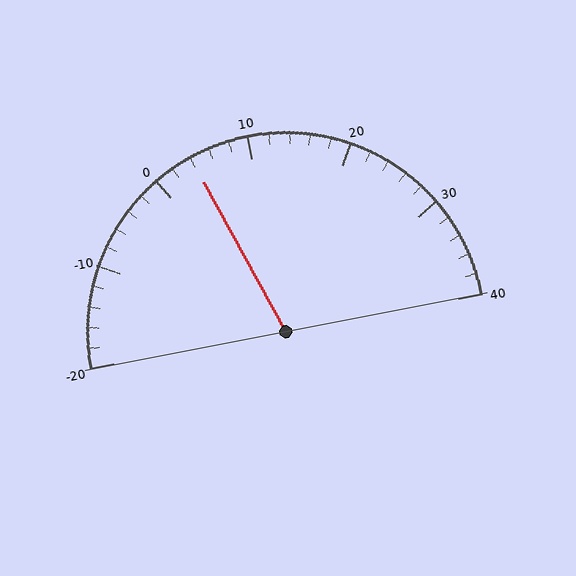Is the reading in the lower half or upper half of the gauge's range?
The reading is in the lower half of the range (-20 to 40).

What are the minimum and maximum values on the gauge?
The gauge ranges from -20 to 40.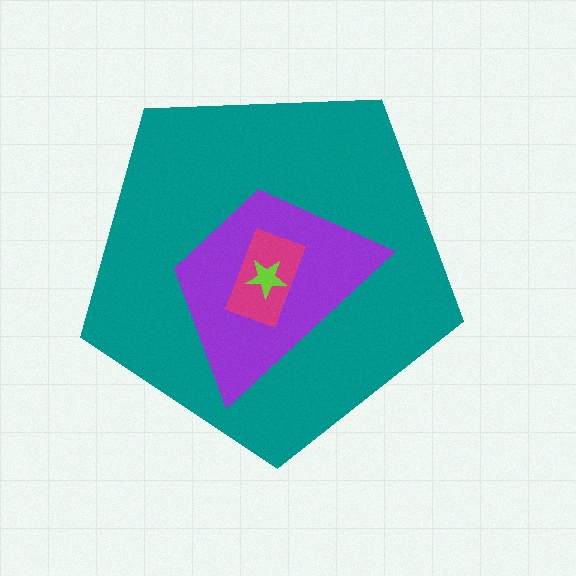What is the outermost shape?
The teal pentagon.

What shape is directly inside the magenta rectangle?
The lime star.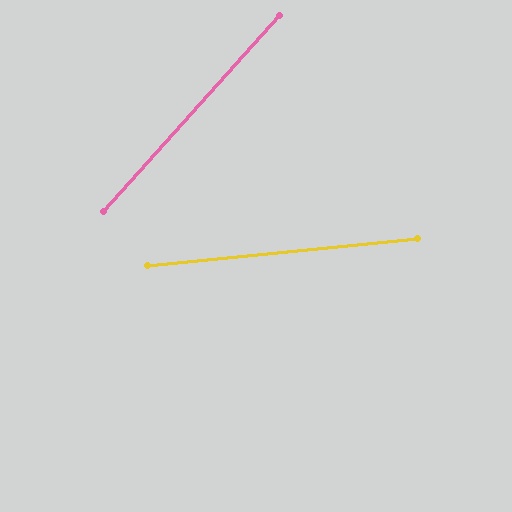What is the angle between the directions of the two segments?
Approximately 42 degrees.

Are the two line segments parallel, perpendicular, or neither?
Neither parallel nor perpendicular — they differ by about 42°.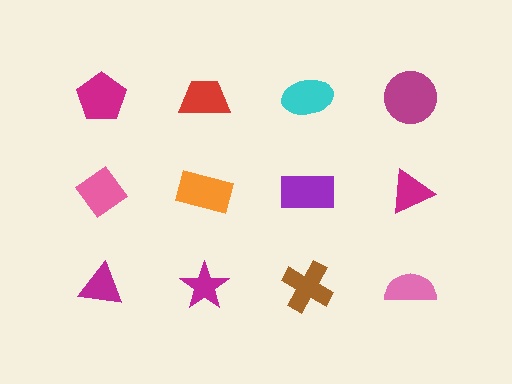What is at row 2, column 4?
A magenta triangle.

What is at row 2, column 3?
A purple rectangle.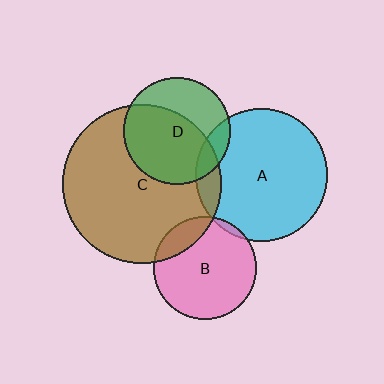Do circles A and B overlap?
Yes.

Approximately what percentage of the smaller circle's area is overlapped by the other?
Approximately 5%.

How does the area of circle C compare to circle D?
Approximately 2.2 times.